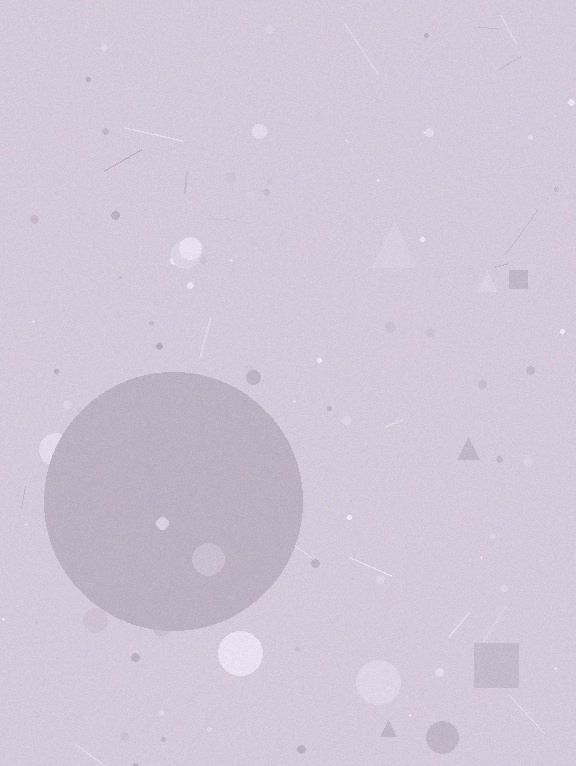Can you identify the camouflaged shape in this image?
The camouflaged shape is a circle.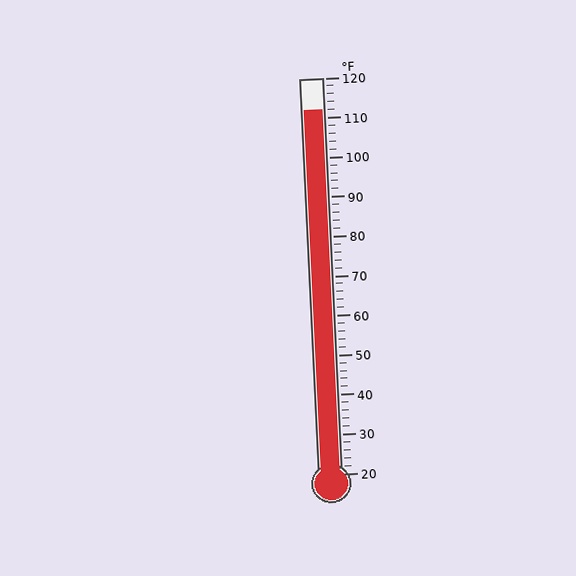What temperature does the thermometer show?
The thermometer shows approximately 112°F.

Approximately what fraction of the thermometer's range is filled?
The thermometer is filled to approximately 90% of its range.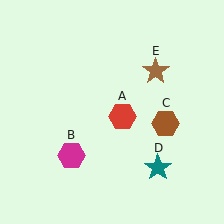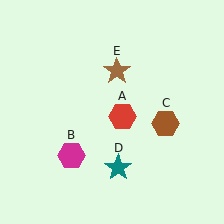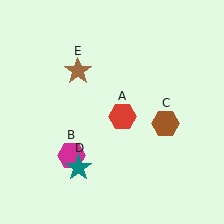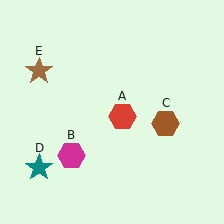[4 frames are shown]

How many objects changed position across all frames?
2 objects changed position: teal star (object D), brown star (object E).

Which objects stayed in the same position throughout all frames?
Red hexagon (object A) and magenta hexagon (object B) and brown hexagon (object C) remained stationary.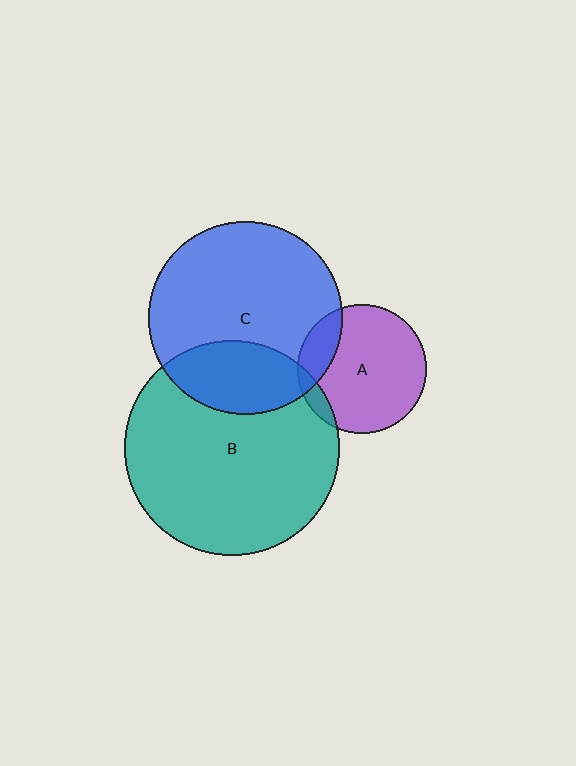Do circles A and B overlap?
Yes.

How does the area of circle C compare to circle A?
Approximately 2.2 times.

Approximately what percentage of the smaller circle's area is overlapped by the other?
Approximately 10%.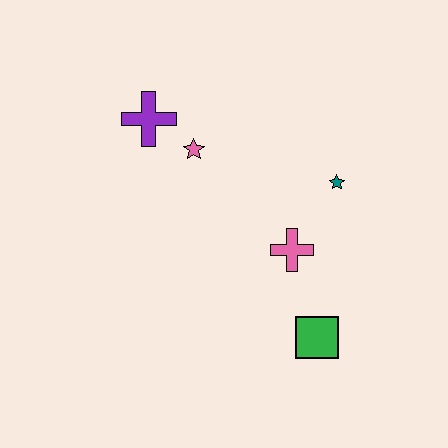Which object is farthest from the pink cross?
The purple cross is farthest from the pink cross.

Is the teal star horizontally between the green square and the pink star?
No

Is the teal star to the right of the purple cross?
Yes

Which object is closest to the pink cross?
The teal star is closest to the pink cross.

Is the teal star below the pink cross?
No